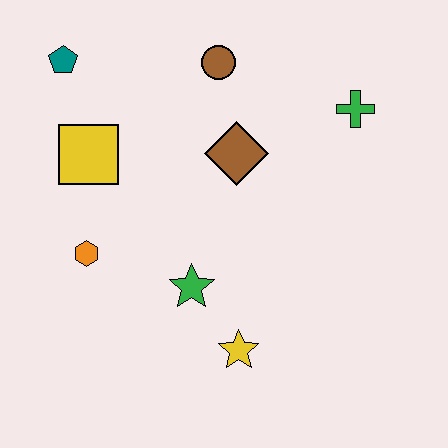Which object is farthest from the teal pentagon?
The yellow star is farthest from the teal pentagon.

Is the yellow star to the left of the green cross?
Yes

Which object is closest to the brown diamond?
The brown circle is closest to the brown diamond.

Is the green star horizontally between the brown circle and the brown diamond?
No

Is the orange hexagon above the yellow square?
No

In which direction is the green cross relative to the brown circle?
The green cross is to the right of the brown circle.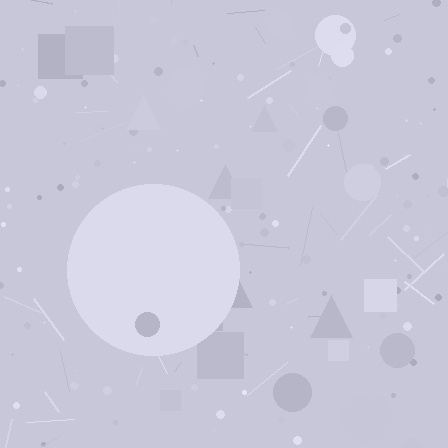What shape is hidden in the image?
A circle is hidden in the image.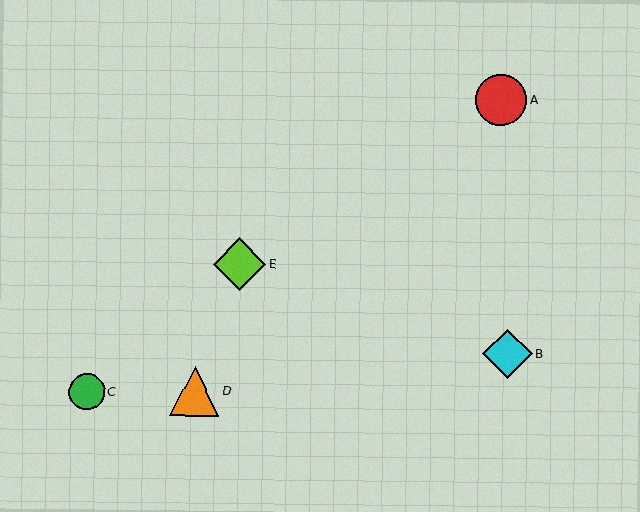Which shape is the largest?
The lime diamond (labeled E) is the largest.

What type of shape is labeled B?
Shape B is a cyan diamond.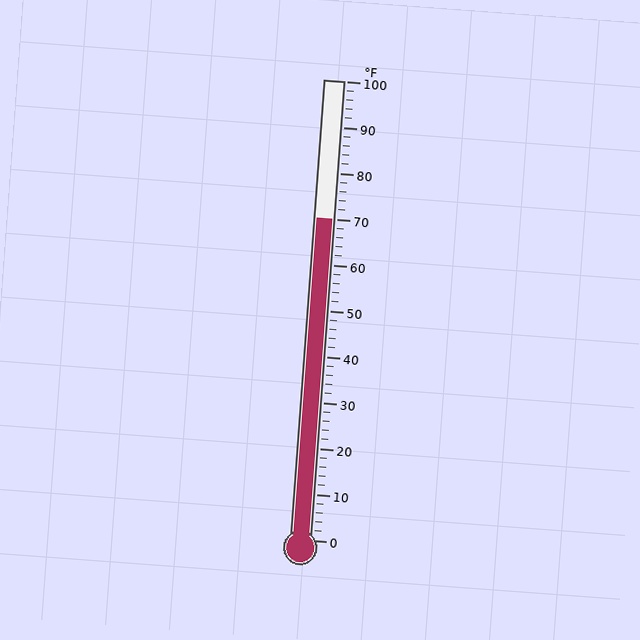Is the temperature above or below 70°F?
The temperature is at 70°F.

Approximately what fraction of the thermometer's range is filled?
The thermometer is filled to approximately 70% of its range.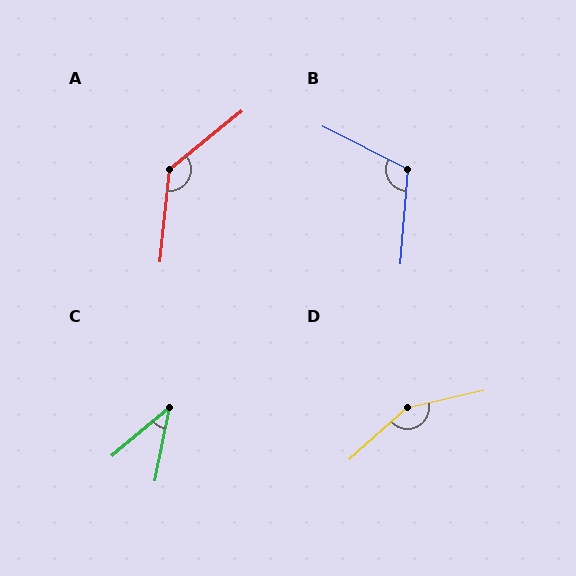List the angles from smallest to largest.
C (38°), B (112°), A (135°), D (151°).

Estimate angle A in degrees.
Approximately 135 degrees.